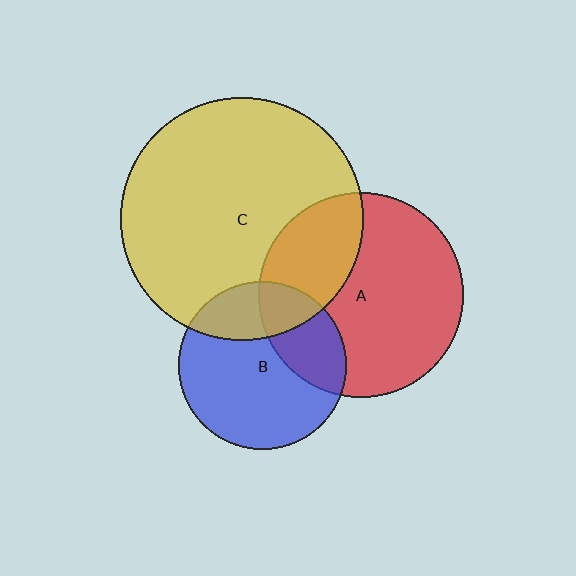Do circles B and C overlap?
Yes.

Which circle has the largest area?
Circle C (yellow).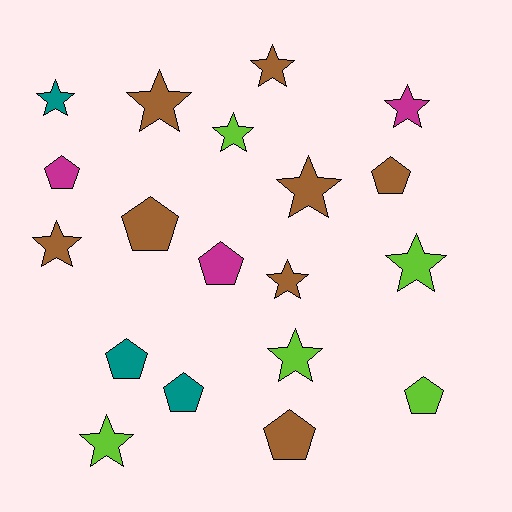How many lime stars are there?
There are 4 lime stars.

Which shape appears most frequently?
Star, with 11 objects.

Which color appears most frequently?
Brown, with 8 objects.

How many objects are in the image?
There are 19 objects.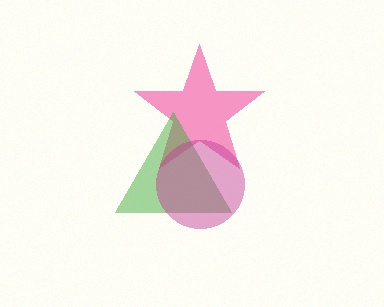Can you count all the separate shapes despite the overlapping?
Yes, there are 3 separate shapes.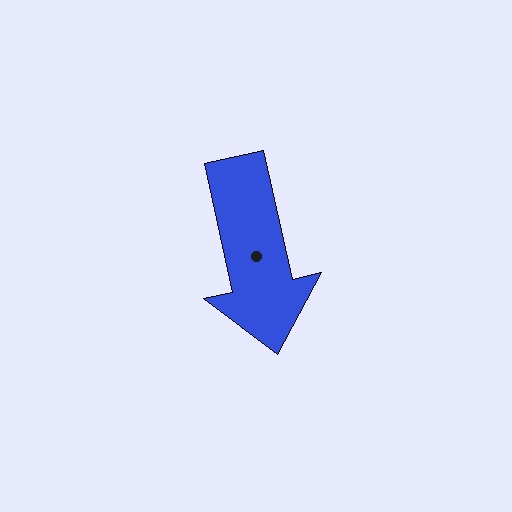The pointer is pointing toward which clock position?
Roughly 6 o'clock.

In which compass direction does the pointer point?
South.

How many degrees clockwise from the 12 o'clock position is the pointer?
Approximately 168 degrees.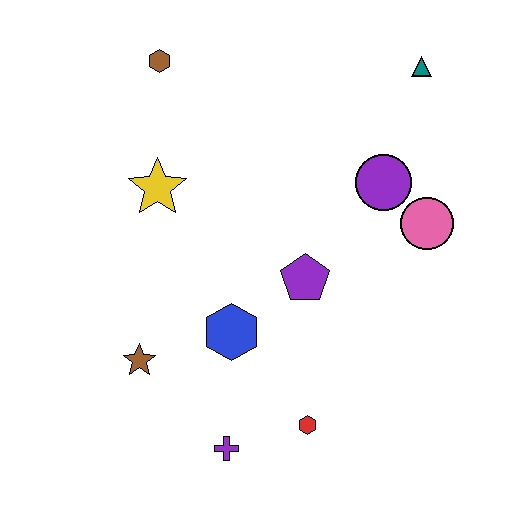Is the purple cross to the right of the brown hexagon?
Yes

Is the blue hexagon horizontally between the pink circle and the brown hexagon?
Yes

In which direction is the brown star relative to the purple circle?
The brown star is to the left of the purple circle.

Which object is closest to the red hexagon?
The purple cross is closest to the red hexagon.